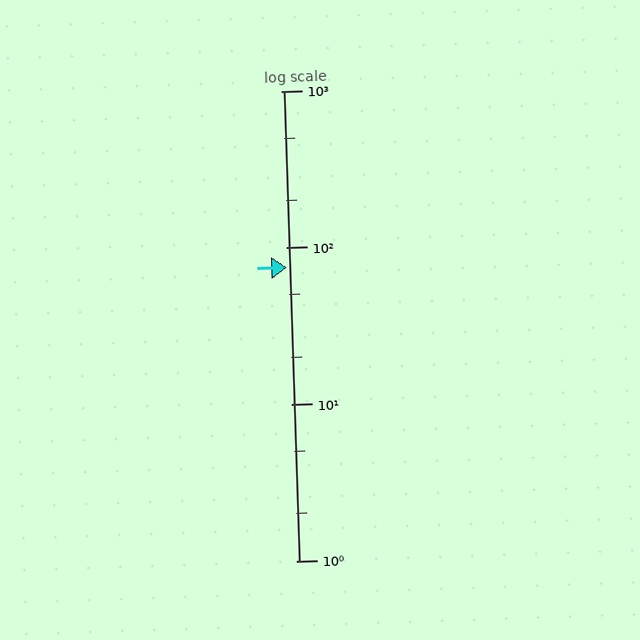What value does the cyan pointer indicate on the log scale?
The pointer indicates approximately 75.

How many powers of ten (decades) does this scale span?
The scale spans 3 decades, from 1 to 1000.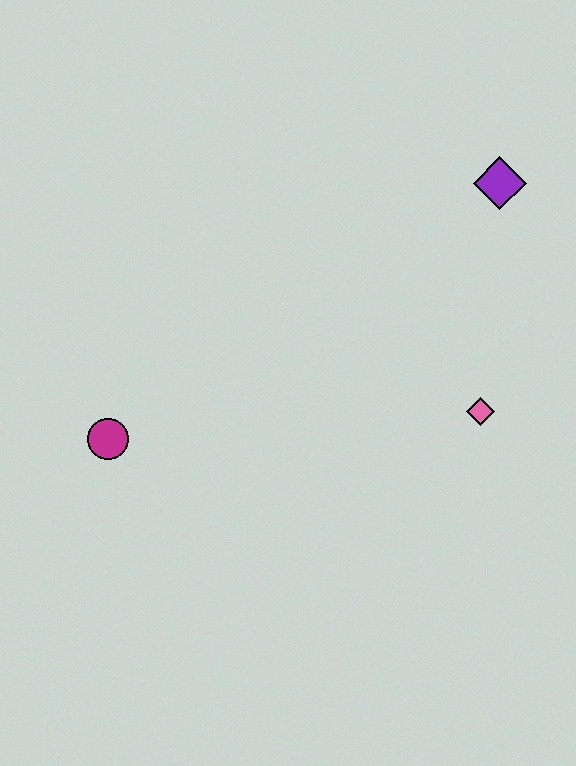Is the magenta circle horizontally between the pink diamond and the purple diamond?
No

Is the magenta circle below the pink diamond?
Yes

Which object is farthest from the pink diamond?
The magenta circle is farthest from the pink diamond.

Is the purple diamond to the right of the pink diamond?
Yes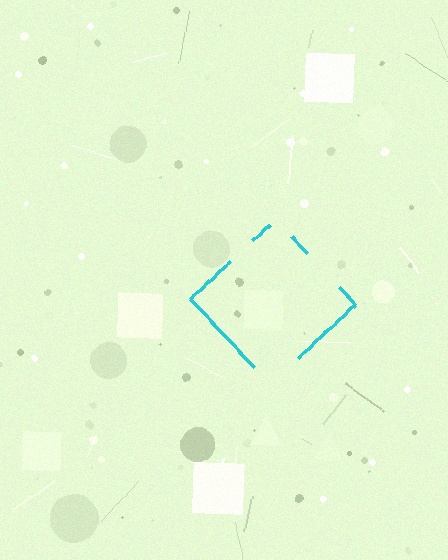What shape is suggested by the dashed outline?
The dashed outline suggests a diamond.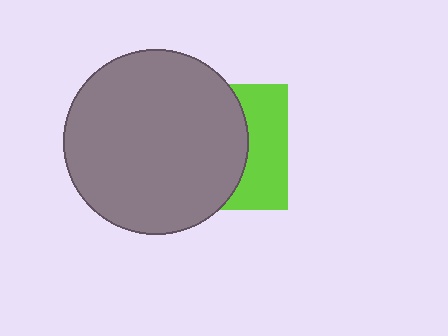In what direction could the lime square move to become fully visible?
The lime square could move right. That would shift it out from behind the gray circle entirely.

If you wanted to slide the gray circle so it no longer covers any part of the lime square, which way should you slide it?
Slide it left — that is the most direct way to separate the two shapes.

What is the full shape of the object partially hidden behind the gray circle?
The partially hidden object is a lime square.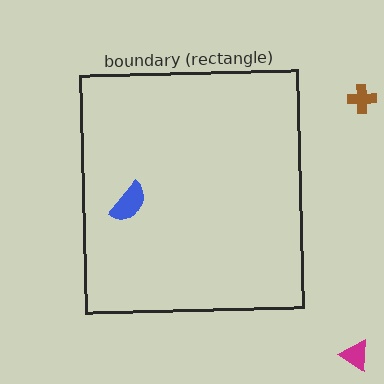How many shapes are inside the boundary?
1 inside, 2 outside.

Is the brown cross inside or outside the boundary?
Outside.